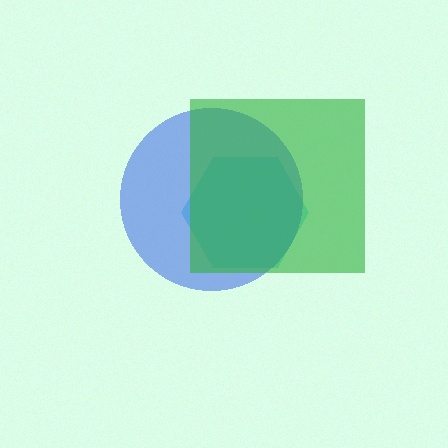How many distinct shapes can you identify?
There are 3 distinct shapes: a cyan hexagon, a blue circle, a green square.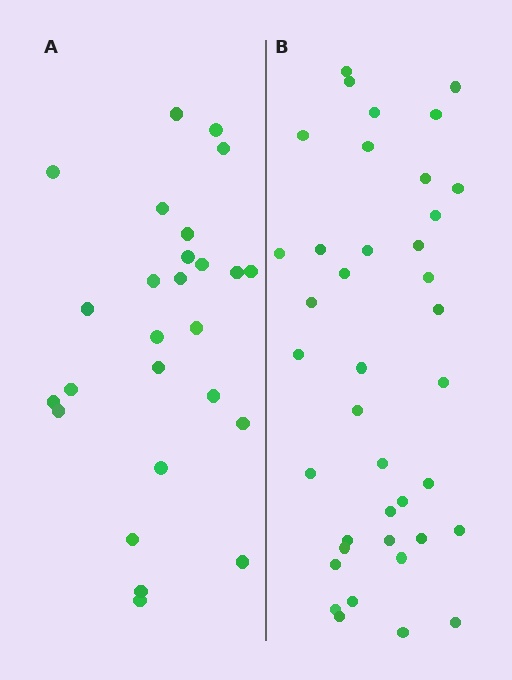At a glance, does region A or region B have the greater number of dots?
Region B (the right region) has more dots.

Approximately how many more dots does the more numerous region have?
Region B has approximately 15 more dots than region A.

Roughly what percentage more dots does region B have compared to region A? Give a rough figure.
About 50% more.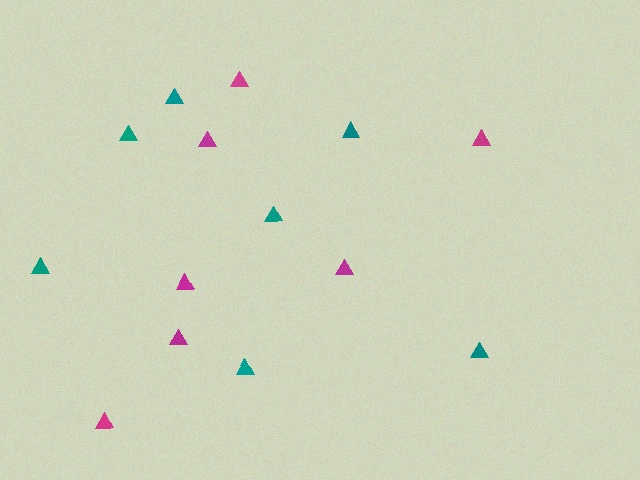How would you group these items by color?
There are 2 groups: one group of magenta triangles (7) and one group of teal triangles (7).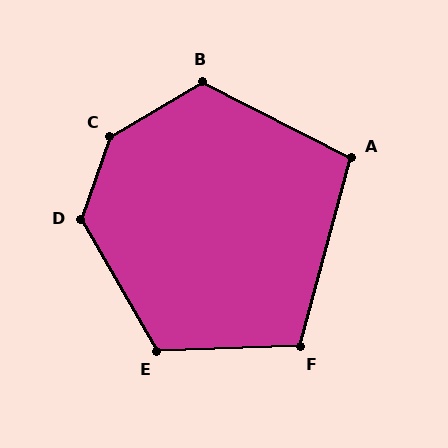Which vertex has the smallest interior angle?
A, at approximately 102 degrees.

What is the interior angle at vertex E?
Approximately 118 degrees (obtuse).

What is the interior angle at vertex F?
Approximately 107 degrees (obtuse).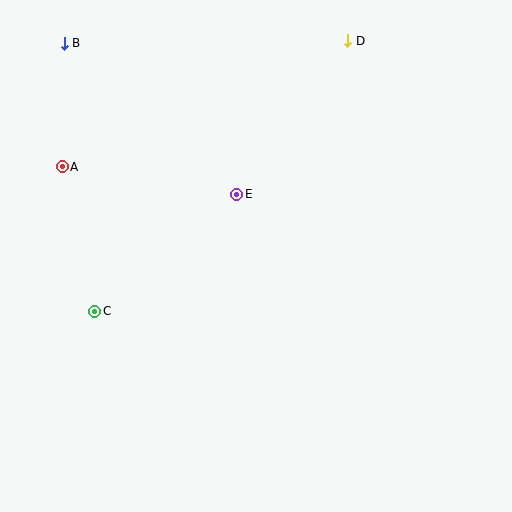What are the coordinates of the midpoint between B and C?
The midpoint between B and C is at (79, 177).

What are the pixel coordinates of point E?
Point E is at (237, 194).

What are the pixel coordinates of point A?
Point A is at (62, 167).